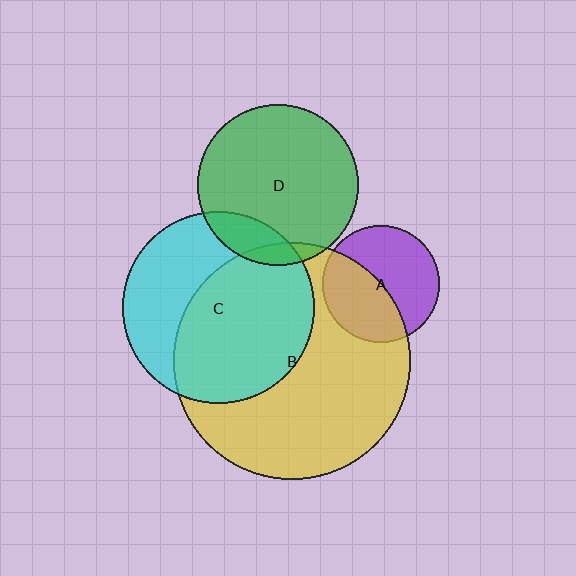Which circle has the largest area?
Circle B (yellow).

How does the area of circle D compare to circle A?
Approximately 1.9 times.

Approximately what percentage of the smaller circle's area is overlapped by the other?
Approximately 45%.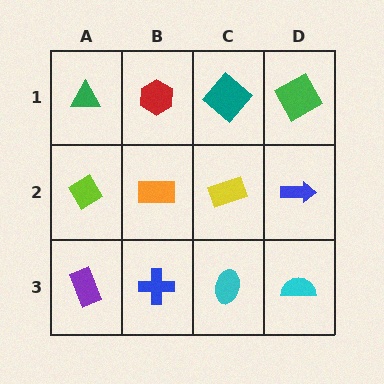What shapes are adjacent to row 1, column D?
A blue arrow (row 2, column D), a teal diamond (row 1, column C).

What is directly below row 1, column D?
A blue arrow.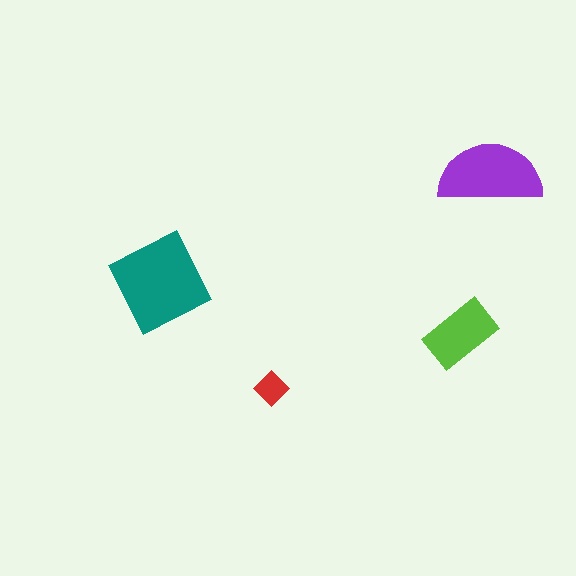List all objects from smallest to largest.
The red diamond, the lime rectangle, the purple semicircle, the teal square.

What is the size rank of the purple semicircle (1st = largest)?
2nd.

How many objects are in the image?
There are 4 objects in the image.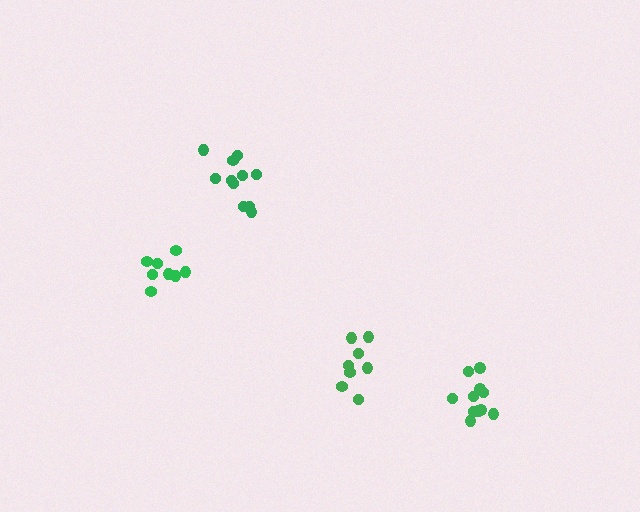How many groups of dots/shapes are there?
There are 4 groups.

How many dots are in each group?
Group 1: 8 dots, Group 2: 11 dots, Group 3: 11 dots, Group 4: 8 dots (38 total).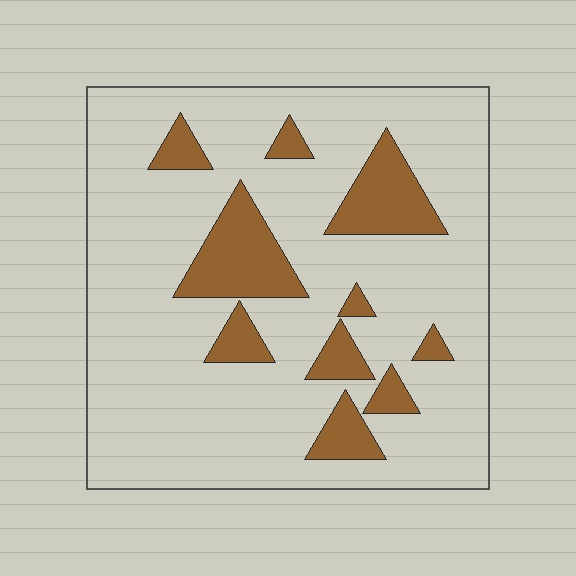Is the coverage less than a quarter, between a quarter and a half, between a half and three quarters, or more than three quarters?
Less than a quarter.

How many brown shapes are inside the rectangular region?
10.